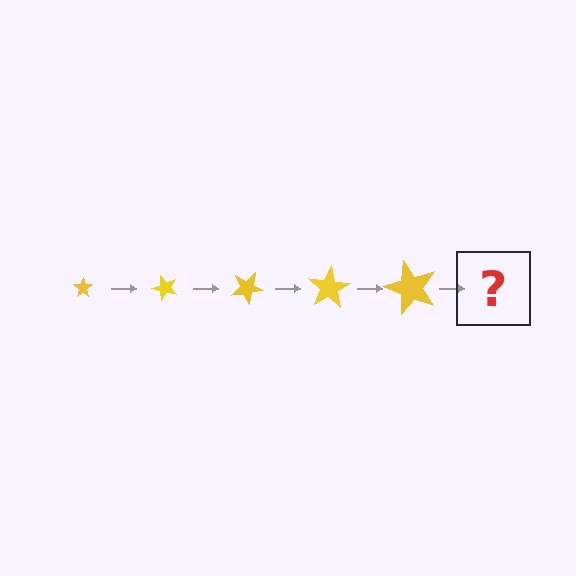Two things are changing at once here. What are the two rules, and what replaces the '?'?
The two rules are that the star grows larger each step and it rotates 50 degrees each step. The '?' should be a star, larger than the previous one and rotated 250 degrees from the start.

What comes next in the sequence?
The next element should be a star, larger than the previous one and rotated 250 degrees from the start.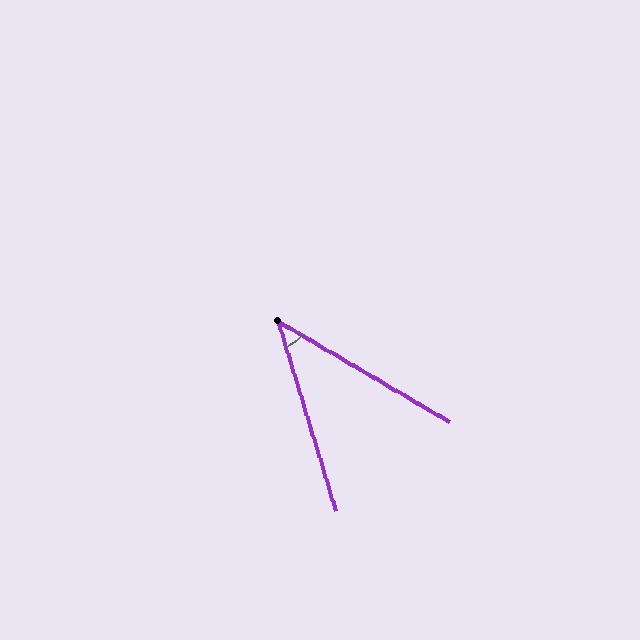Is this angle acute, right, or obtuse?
It is acute.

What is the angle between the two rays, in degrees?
Approximately 43 degrees.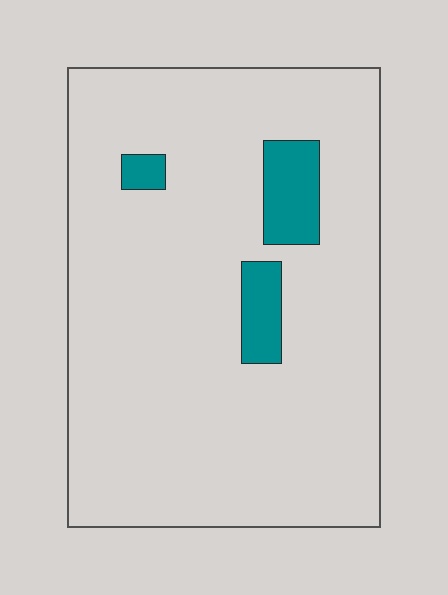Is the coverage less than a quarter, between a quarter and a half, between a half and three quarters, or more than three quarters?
Less than a quarter.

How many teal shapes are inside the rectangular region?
3.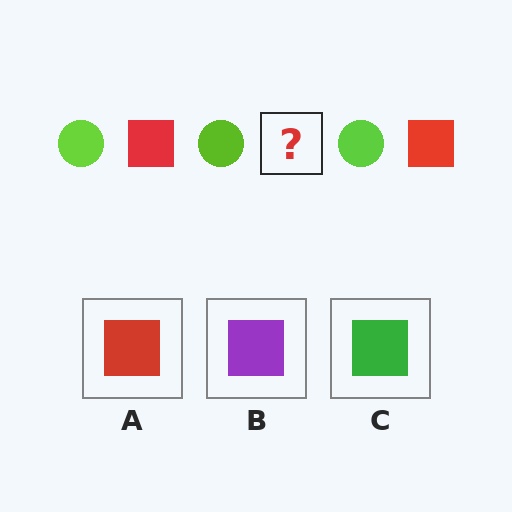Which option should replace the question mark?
Option A.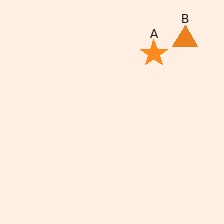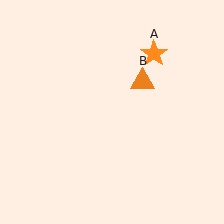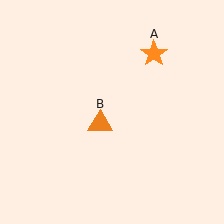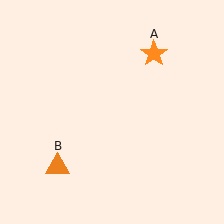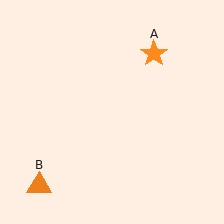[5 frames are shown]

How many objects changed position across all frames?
1 object changed position: orange triangle (object B).